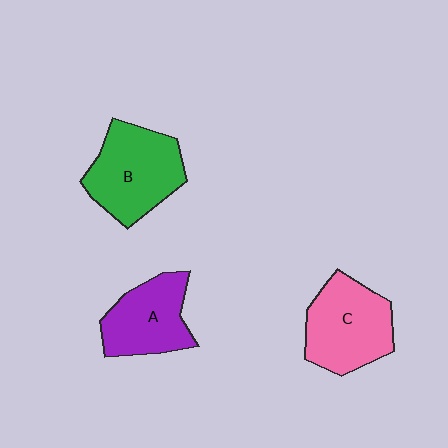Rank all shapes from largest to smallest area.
From largest to smallest: B (green), C (pink), A (purple).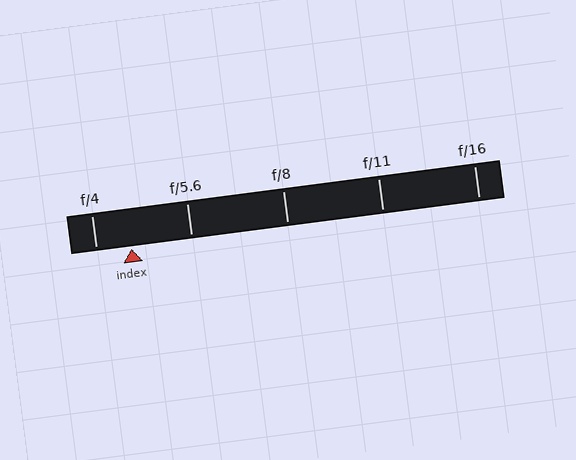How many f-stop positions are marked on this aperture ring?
There are 5 f-stop positions marked.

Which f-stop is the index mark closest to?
The index mark is closest to f/4.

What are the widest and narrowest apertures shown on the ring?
The widest aperture shown is f/4 and the narrowest is f/16.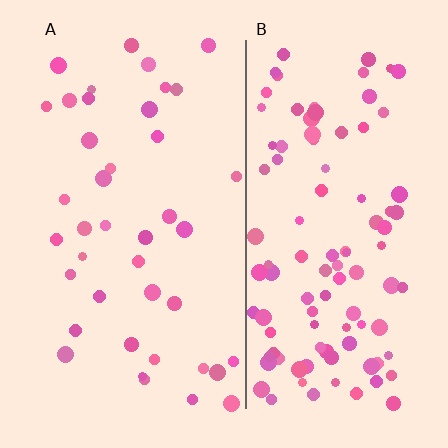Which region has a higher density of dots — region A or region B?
B (the right).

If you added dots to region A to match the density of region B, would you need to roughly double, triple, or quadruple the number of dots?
Approximately triple.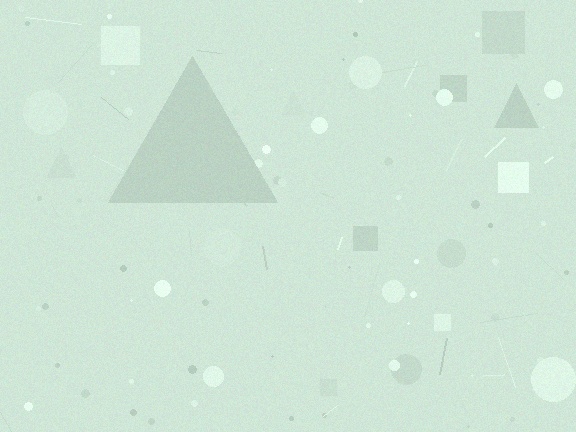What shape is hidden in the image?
A triangle is hidden in the image.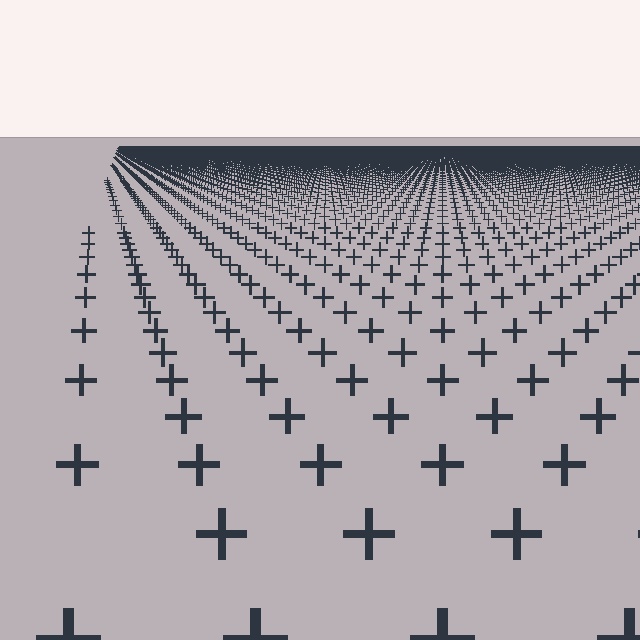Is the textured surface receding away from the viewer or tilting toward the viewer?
The surface is receding away from the viewer. Texture elements get smaller and denser toward the top.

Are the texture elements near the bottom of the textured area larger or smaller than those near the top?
Larger. Near the bottom, elements are closer to the viewer and appear at a bigger on-screen size.